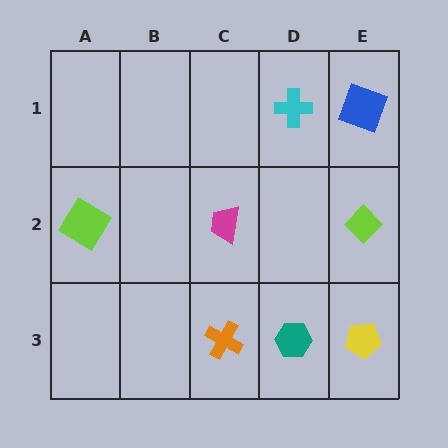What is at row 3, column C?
An orange cross.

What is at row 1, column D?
A cyan cross.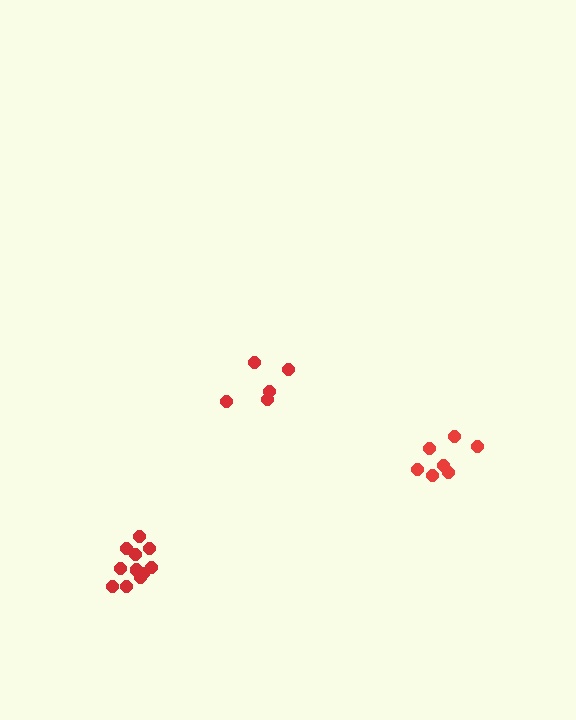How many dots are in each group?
Group 1: 7 dots, Group 2: 11 dots, Group 3: 5 dots (23 total).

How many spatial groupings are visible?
There are 3 spatial groupings.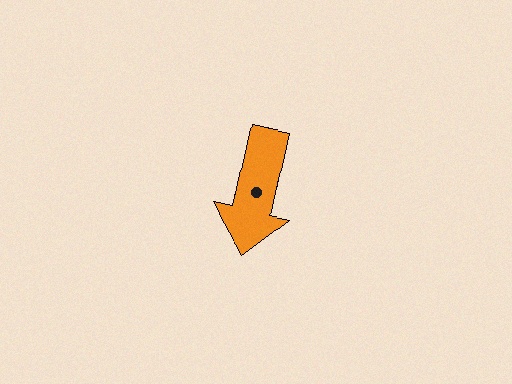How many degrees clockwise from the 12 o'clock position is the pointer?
Approximately 192 degrees.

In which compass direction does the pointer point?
South.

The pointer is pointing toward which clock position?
Roughly 6 o'clock.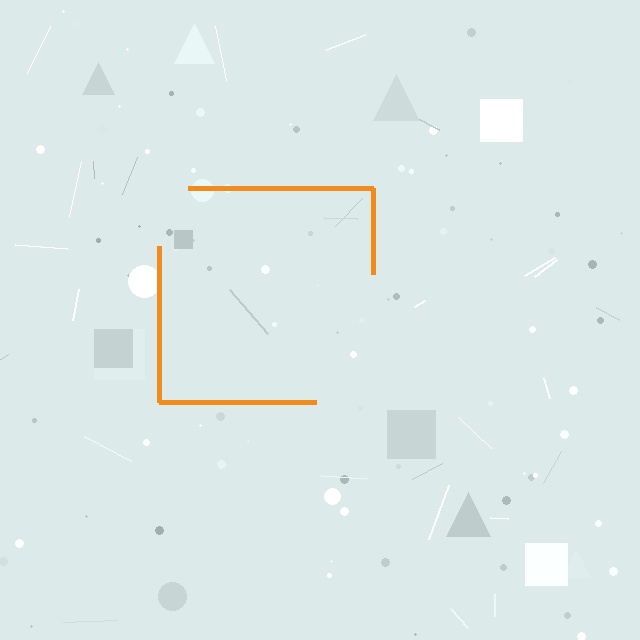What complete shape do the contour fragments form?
The contour fragments form a square.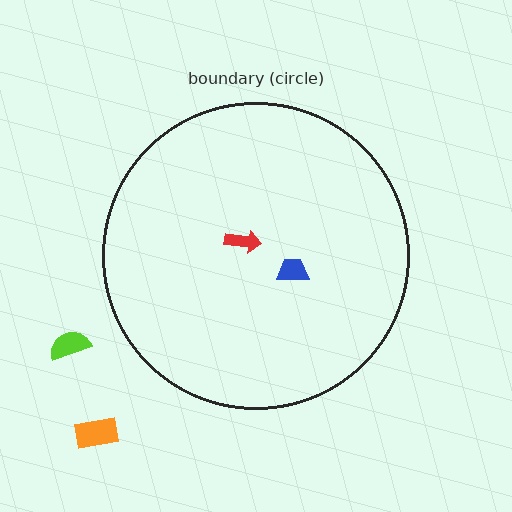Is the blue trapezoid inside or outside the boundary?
Inside.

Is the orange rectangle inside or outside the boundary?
Outside.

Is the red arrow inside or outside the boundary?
Inside.